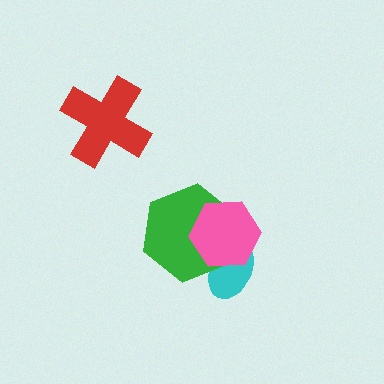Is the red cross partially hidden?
No, no other shape covers it.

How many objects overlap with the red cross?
0 objects overlap with the red cross.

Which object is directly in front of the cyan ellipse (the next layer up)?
The green hexagon is directly in front of the cyan ellipse.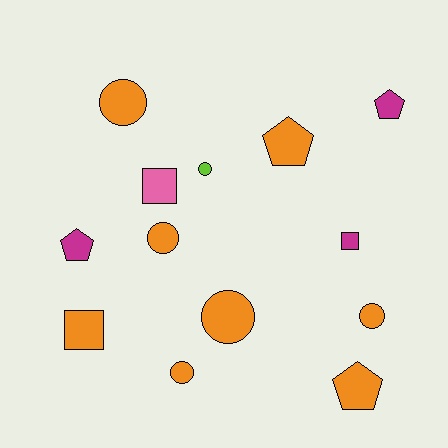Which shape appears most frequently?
Circle, with 6 objects.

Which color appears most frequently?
Orange, with 8 objects.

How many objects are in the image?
There are 13 objects.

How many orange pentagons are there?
There are 2 orange pentagons.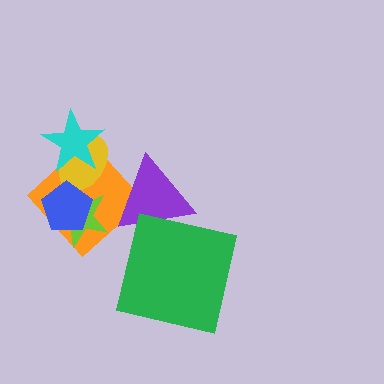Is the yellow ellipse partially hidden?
Yes, it is partially covered by another shape.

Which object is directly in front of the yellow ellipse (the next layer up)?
The cyan star is directly in front of the yellow ellipse.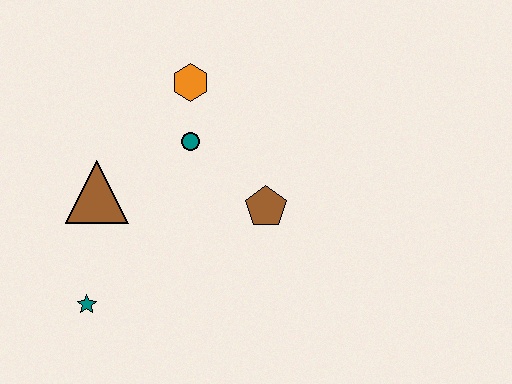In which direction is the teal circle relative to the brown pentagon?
The teal circle is to the left of the brown pentagon.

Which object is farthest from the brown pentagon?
The teal star is farthest from the brown pentagon.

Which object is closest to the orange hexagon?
The teal circle is closest to the orange hexagon.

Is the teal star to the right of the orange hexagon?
No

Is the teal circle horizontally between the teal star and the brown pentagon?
Yes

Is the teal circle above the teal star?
Yes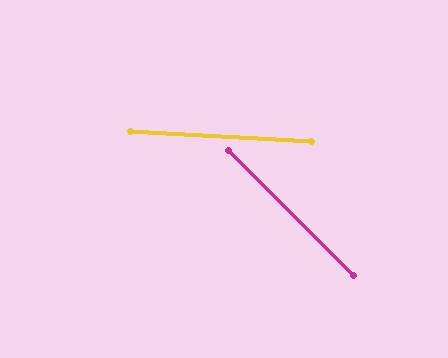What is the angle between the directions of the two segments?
Approximately 42 degrees.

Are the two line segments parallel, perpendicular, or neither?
Neither parallel nor perpendicular — they differ by about 42°.